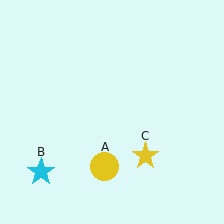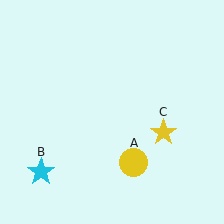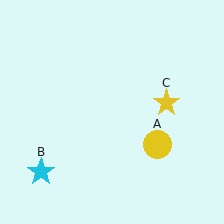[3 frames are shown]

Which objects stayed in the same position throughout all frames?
Cyan star (object B) remained stationary.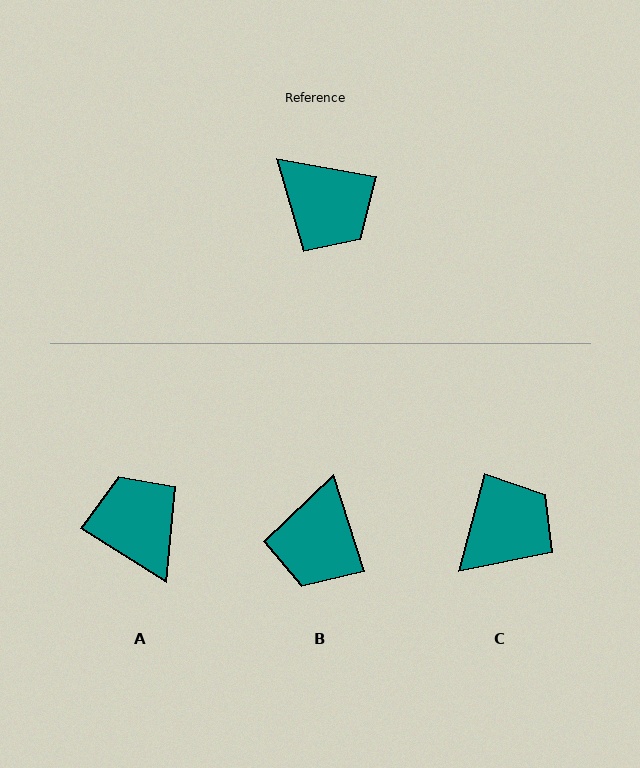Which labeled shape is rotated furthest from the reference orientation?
A, about 158 degrees away.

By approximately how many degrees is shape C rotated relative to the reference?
Approximately 85 degrees counter-clockwise.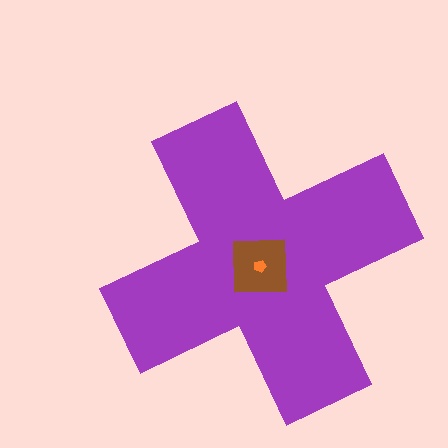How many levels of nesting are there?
3.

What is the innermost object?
The orange pentagon.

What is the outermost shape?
The purple cross.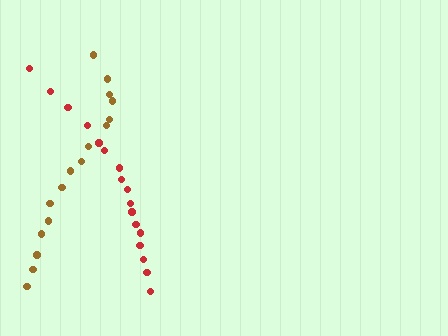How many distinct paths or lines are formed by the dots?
There are 2 distinct paths.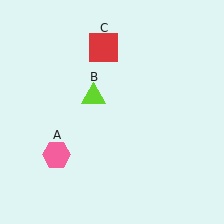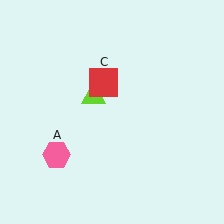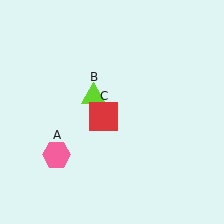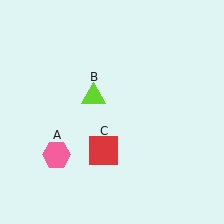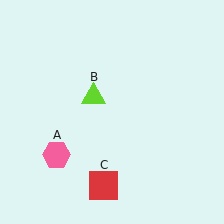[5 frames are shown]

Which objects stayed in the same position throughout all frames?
Pink hexagon (object A) and lime triangle (object B) remained stationary.